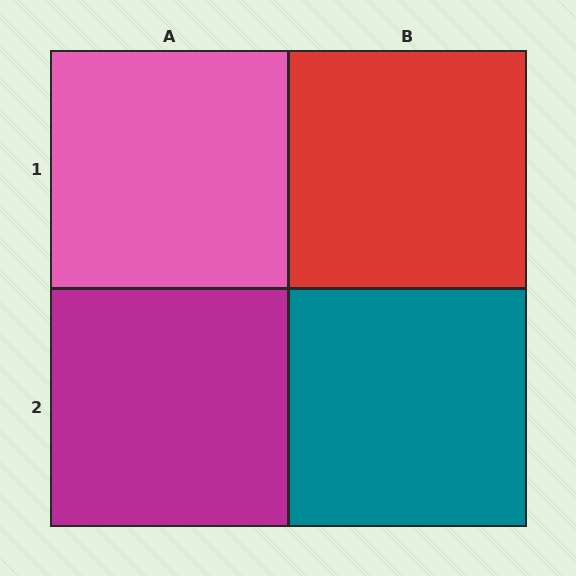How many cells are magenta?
1 cell is magenta.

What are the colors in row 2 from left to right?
Magenta, teal.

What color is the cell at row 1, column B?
Red.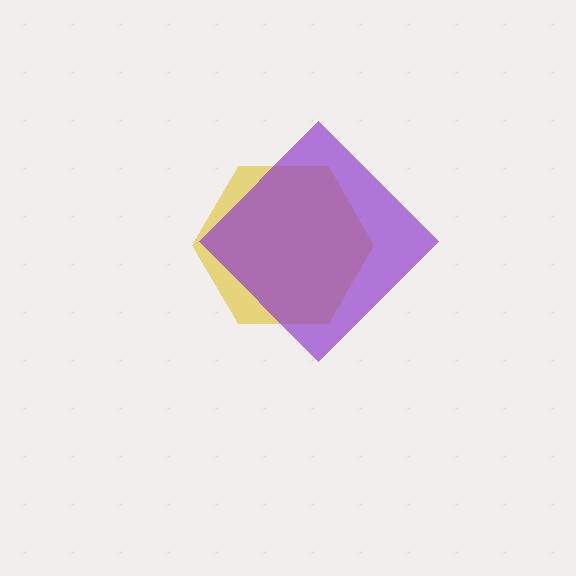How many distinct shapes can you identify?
There are 2 distinct shapes: a yellow hexagon, a purple diamond.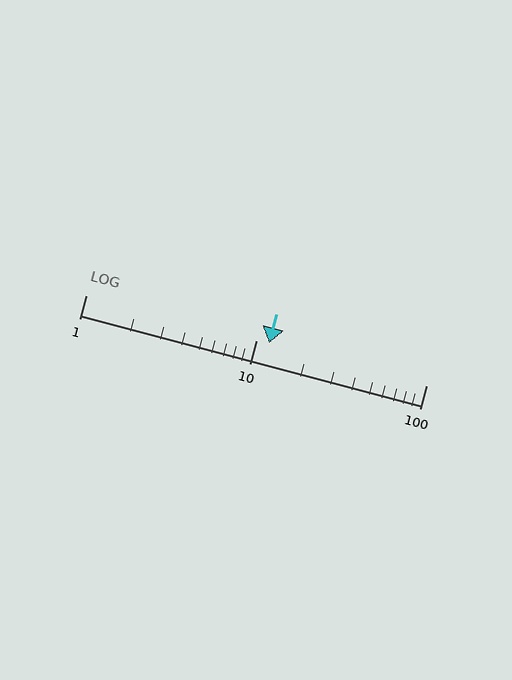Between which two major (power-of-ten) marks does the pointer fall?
The pointer is between 10 and 100.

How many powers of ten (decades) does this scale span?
The scale spans 2 decades, from 1 to 100.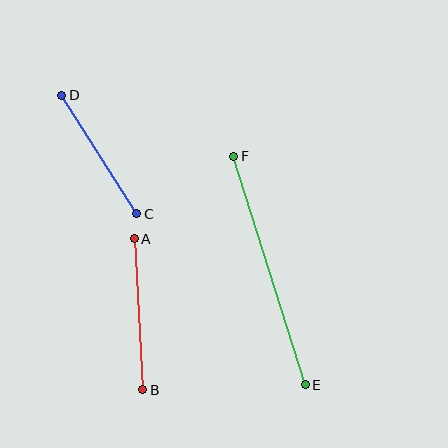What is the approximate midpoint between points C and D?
The midpoint is at approximately (99, 155) pixels.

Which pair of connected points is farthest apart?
Points E and F are farthest apart.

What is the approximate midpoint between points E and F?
The midpoint is at approximately (269, 271) pixels.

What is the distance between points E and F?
The distance is approximately 239 pixels.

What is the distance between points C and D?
The distance is approximately 140 pixels.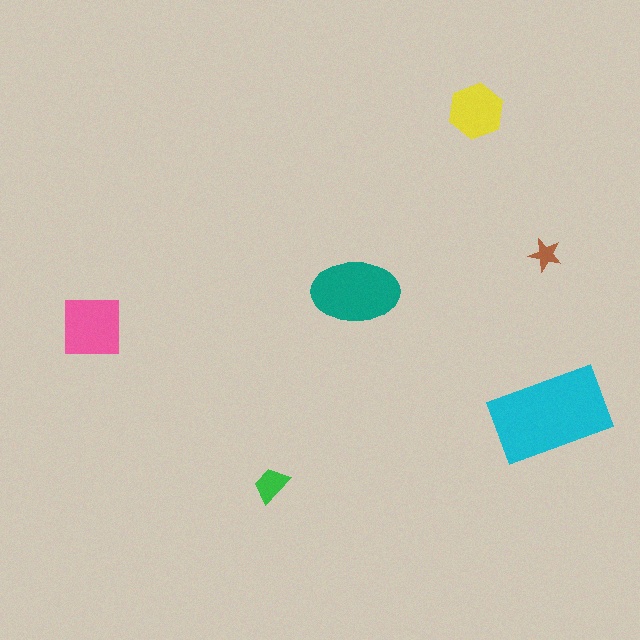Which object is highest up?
The yellow hexagon is topmost.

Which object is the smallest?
The brown star.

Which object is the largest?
The cyan rectangle.